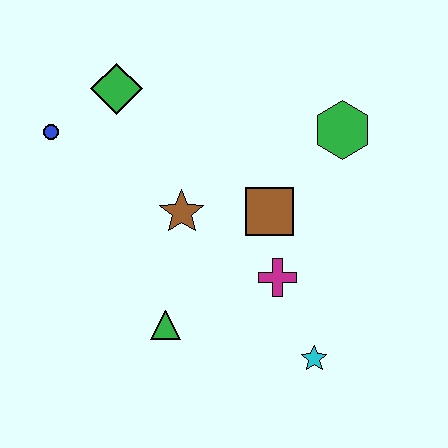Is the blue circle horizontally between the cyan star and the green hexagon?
No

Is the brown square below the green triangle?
No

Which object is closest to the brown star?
The brown square is closest to the brown star.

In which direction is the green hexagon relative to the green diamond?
The green hexagon is to the right of the green diamond.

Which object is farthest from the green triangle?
The green hexagon is farthest from the green triangle.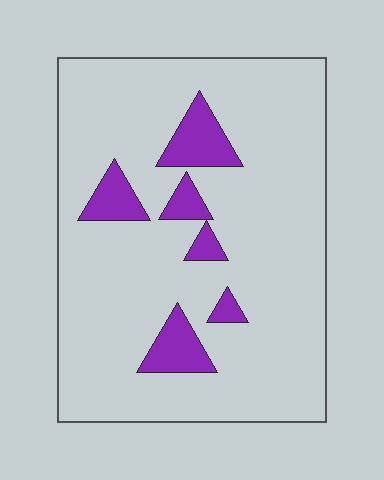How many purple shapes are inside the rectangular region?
6.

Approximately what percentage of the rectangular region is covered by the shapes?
Approximately 10%.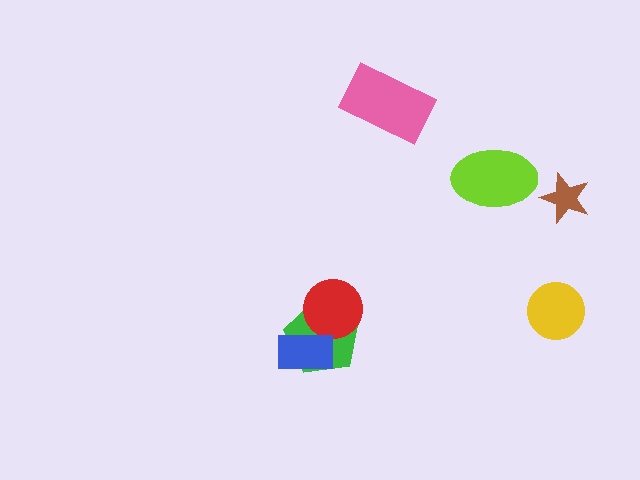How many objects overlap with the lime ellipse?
0 objects overlap with the lime ellipse.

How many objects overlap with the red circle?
2 objects overlap with the red circle.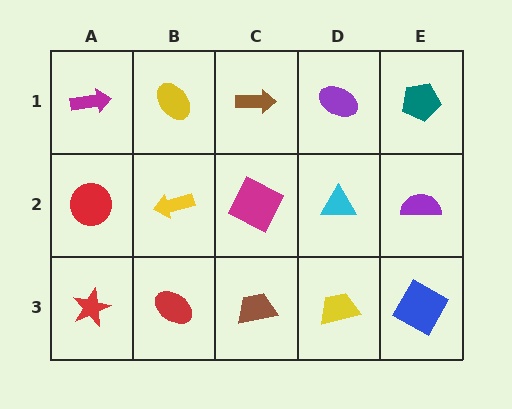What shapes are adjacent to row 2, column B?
A yellow ellipse (row 1, column B), a red ellipse (row 3, column B), a red circle (row 2, column A), a magenta square (row 2, column C).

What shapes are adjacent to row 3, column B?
A yellow arrow (row 2, column B), a red star (row 3, column A), a brown trapezoid (row 3, column C).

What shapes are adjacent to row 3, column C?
A magenta square (row 2, column C), a red ellipse (row 3, column B), a yellow trapezoid (row 3, column D).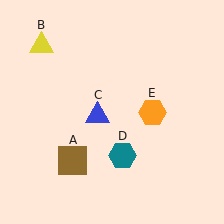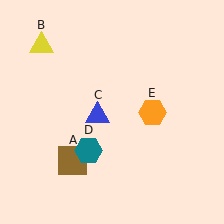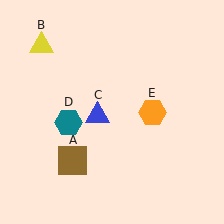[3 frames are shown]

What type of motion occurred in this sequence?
The teal hexagon (object D) rotated clockwise around the center of the scene.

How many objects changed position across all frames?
1 object changed position: teal hexagon (object D).